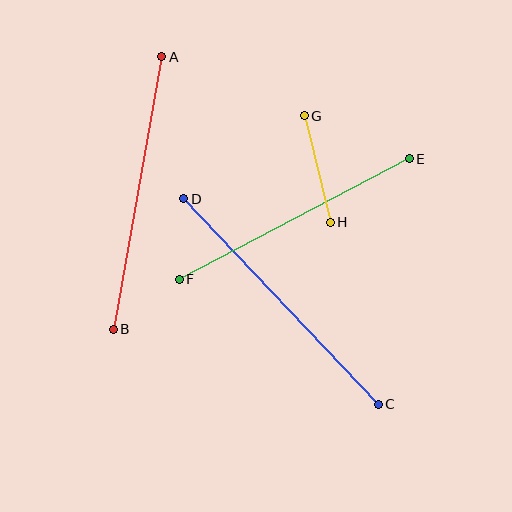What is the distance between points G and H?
The distance is approximately 110 pixels.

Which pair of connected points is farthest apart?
Points C and D are farthest apart.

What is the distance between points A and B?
The distance is approximately 277 pixels.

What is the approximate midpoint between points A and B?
The midpoint is at approximately (138, 193) pixels.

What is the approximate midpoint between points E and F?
The midpoint is at approximately (294, 219) pixels.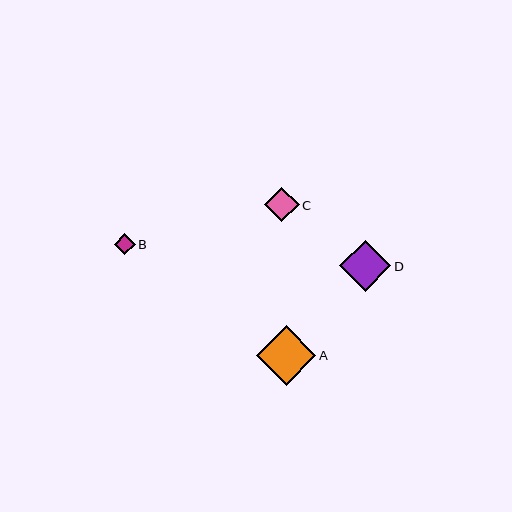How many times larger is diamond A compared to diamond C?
Diamond A is approximately 1.7 times the size of diamond C.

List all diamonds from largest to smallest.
From largest to smallest: A, D, C, B.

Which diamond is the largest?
Diamond A is the largest with a size of approximately 60 pixels.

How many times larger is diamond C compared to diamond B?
Diamond C is approximately 1.6 times the size of diamond B.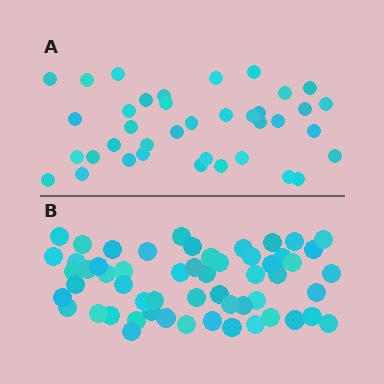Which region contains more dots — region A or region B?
Region B (the bottom region) has more dots.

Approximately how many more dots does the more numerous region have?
Region B has approximately 20 more dots than region A.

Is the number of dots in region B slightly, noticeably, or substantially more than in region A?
Region B has substantially more. The ratio is roughly 1.5 to 1.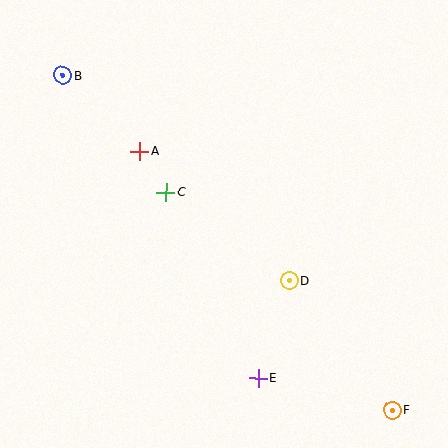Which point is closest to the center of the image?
Point C at (166, 193) is closest to the center.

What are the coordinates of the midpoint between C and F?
The midpoint between C and F is at (279, 301).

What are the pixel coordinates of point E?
Point E is at (258, 378).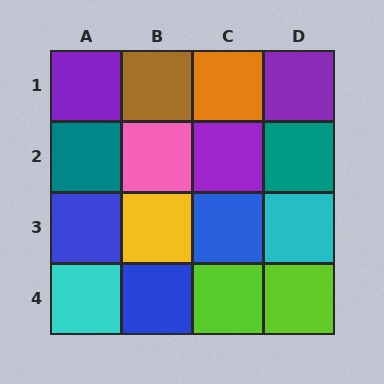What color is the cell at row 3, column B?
Yellow.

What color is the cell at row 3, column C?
Blue.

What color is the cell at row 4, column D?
Lime.